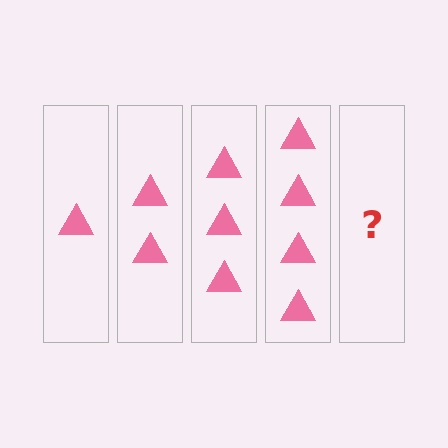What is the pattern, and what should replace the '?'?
The pattern is that each step adds one more triangle. The '?' should be 5 triangles.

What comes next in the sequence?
The next element should be 5 triangles.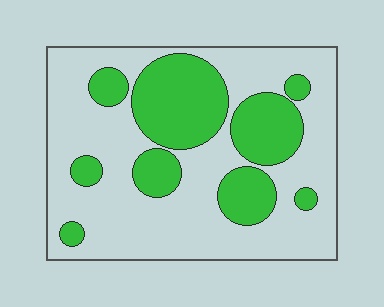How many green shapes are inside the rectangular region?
9.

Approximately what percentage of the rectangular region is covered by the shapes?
Approximately 30%.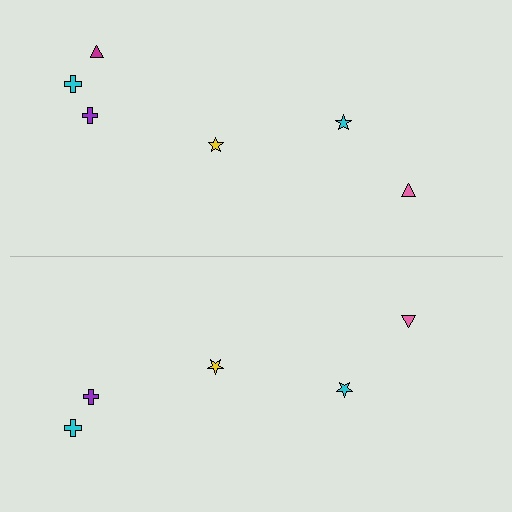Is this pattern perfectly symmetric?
No, the pattern is not perfectly symmetric. A magenta triangle is missing from the bottom side.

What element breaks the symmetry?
A magenta triangle is missing from the bottom side.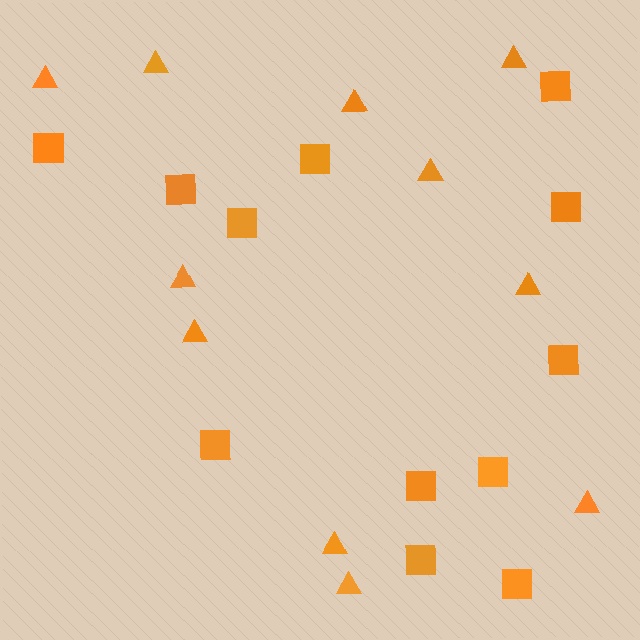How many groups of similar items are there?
There are 2 groups: one group of triangles (11) and one group of squares (12).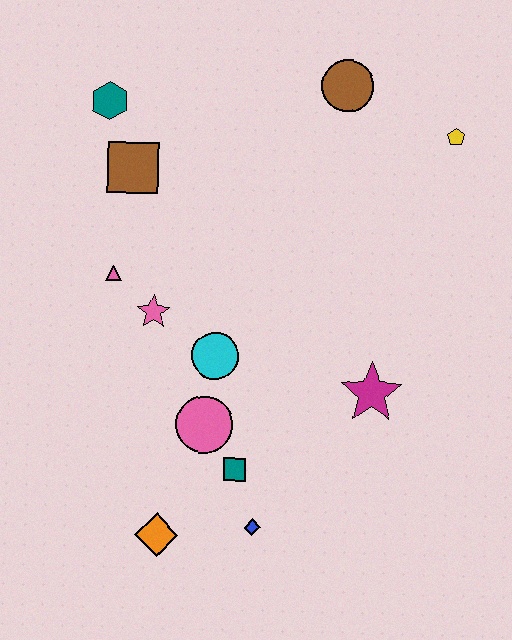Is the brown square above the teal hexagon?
No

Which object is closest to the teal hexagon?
The brown square is closest to the teal hexagon.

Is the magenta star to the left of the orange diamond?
No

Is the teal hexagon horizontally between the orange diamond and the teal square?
No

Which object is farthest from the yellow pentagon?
The orange diamond is farthest from the yellow pentagon.